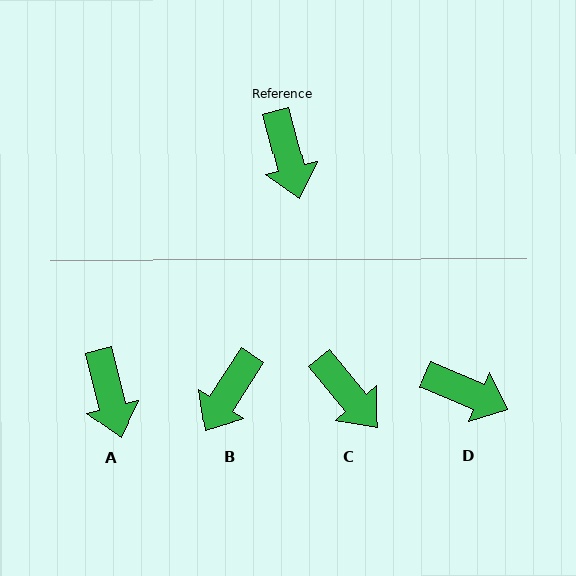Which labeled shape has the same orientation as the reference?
A.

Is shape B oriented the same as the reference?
No, it is off by about 47 degrees.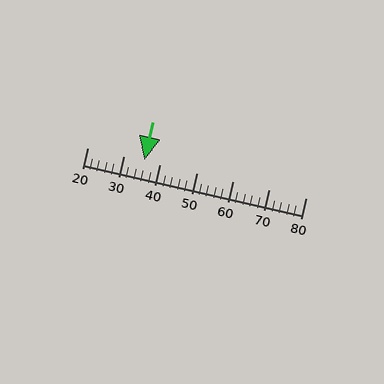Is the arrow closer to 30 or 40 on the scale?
The arrow is closer to 40.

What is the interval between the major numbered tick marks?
The major tick marks are spaced 10 units apart.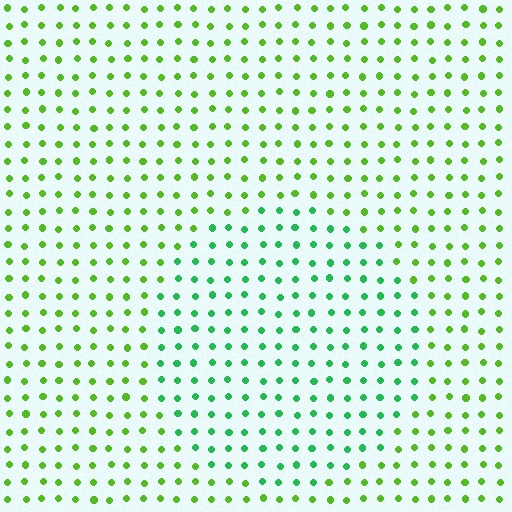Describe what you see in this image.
The image is filled with small lime elements in a uniform arrangement. A circle-shaped region is visible where the elements are tinted to a slightly different hue, forming a subtle color boundary.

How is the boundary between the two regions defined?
The boundary is defined purely by a slight shift in hue (about 39 degrees). Spacing, size, and orientation are identical on both sides.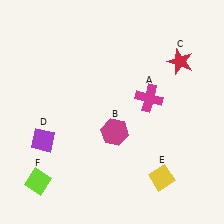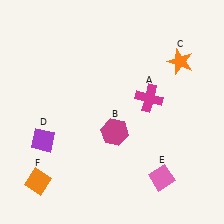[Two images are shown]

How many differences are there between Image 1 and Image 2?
There are 3 differences between the two images.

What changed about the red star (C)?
In Image 1, C is red. In Image 2, it changed to orange.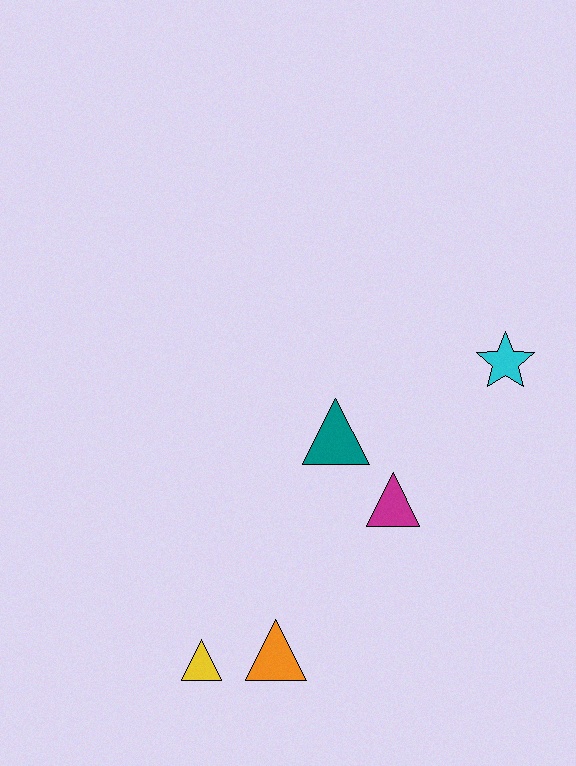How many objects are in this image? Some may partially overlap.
There are 5 objects.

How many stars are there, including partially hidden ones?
There is 1 star.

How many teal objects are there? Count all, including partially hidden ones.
There is 1 teal object.